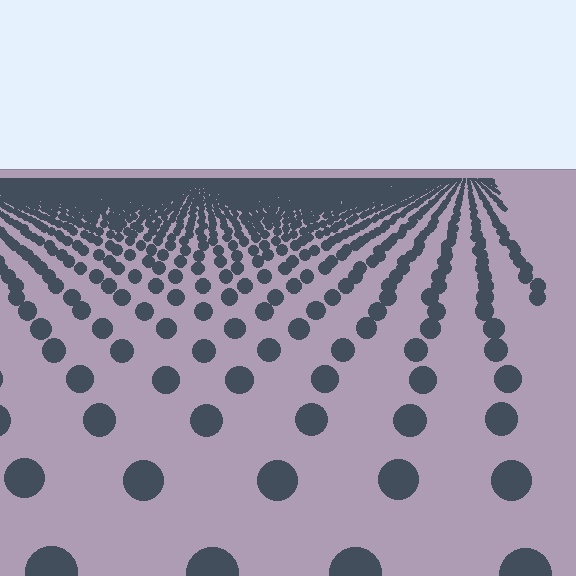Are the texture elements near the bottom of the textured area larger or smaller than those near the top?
Larger. Near the bottom, elements are closer to the viewer and appear at a bigger on-screen size.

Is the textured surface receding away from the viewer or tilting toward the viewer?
The surface is receding away from the viewer. Texture elements get smaller and denser toward the top.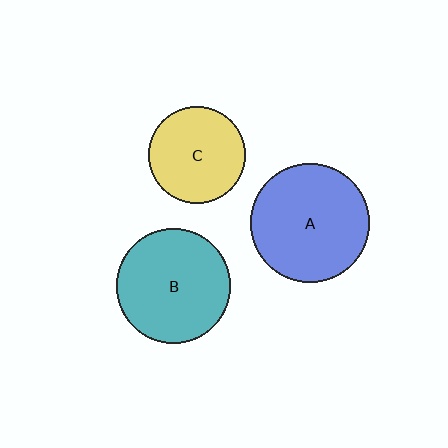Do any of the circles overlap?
No, none of the circles overlap.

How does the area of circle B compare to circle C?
Approximately 1.4 times.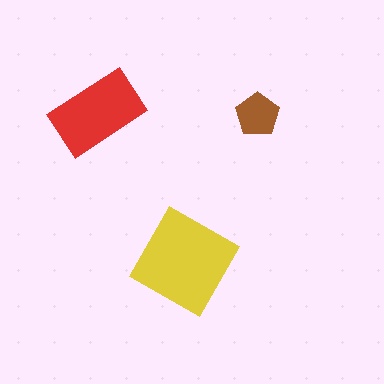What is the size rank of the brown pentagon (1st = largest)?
3rd.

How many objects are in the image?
There are 3 objects in the image.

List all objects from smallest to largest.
The brown pentagon, the red rectangle, the yellow diamond.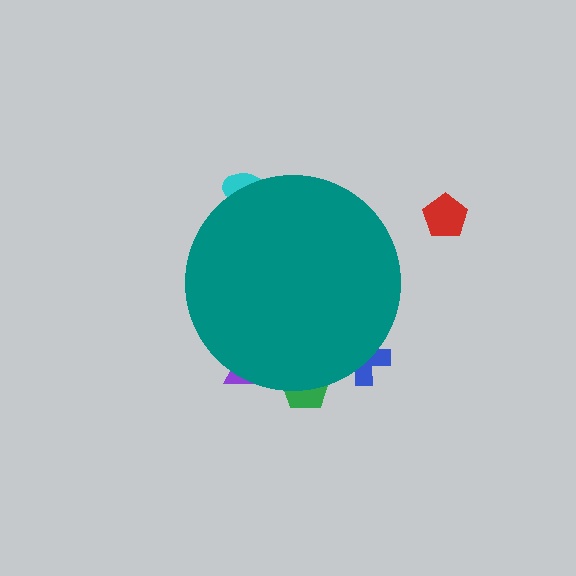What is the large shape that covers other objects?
A teal circle.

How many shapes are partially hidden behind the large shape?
4 shapes are partially hidden.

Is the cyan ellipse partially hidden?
Yes, the cyan ellipse is partially hidden behind the teal circle.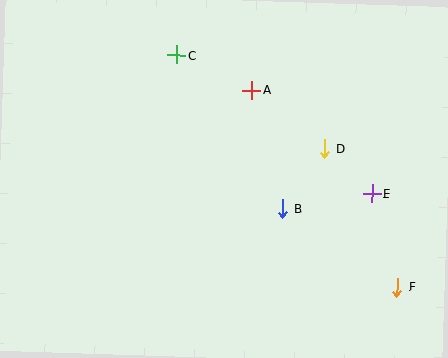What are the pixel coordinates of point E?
Point E is at (372, 194).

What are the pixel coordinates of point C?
Point C is at (177, 55).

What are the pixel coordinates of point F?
Point F is at (397, 287).